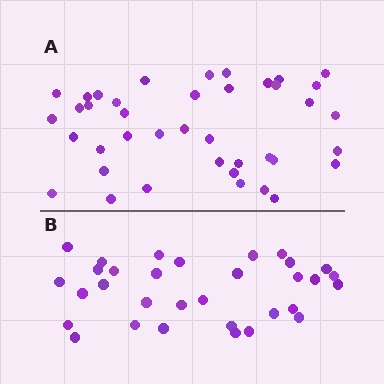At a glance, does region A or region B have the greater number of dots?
Region A (the top region) has more dots.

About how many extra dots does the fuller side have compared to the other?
Region A has roughly 8 or so more dots than region B.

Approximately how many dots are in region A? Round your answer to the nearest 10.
About 40 dots.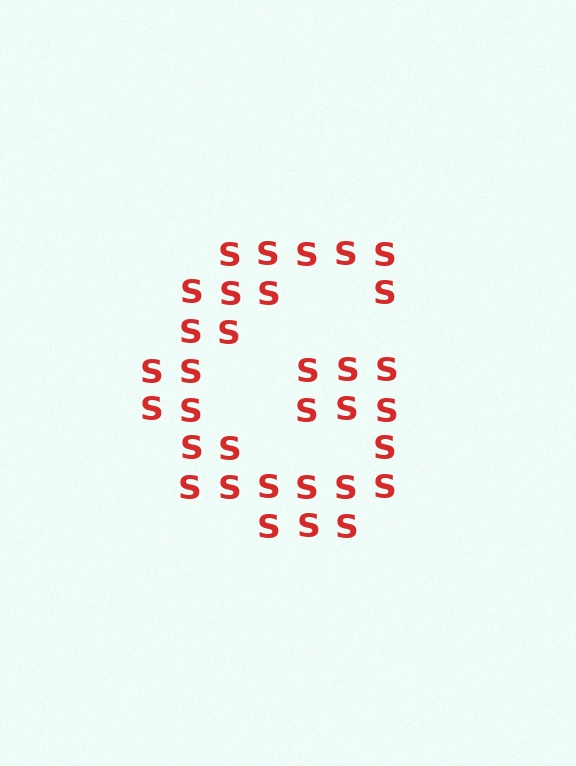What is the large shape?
The large shape is the letter G.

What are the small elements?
The small elements are letter S's.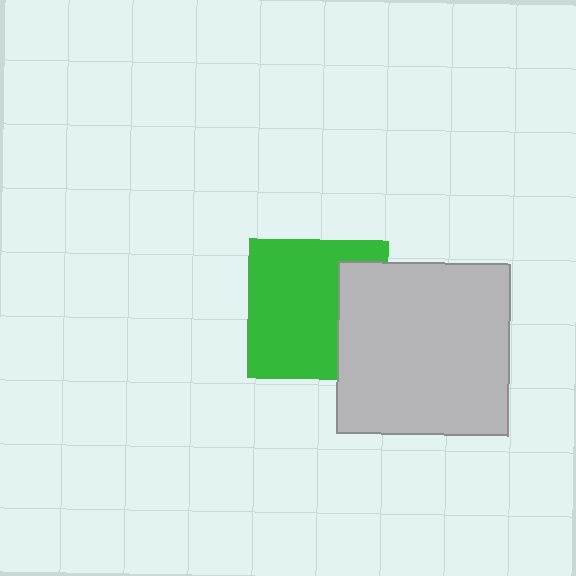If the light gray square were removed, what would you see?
You would see the complete green square.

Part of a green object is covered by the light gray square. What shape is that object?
It is a square.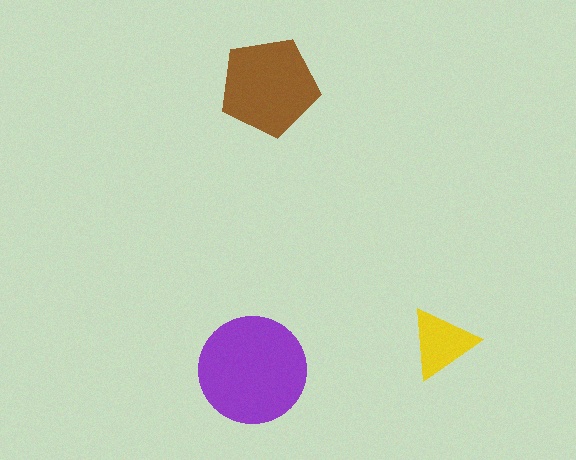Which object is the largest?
The purple circle.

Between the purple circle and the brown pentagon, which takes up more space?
The purple circle.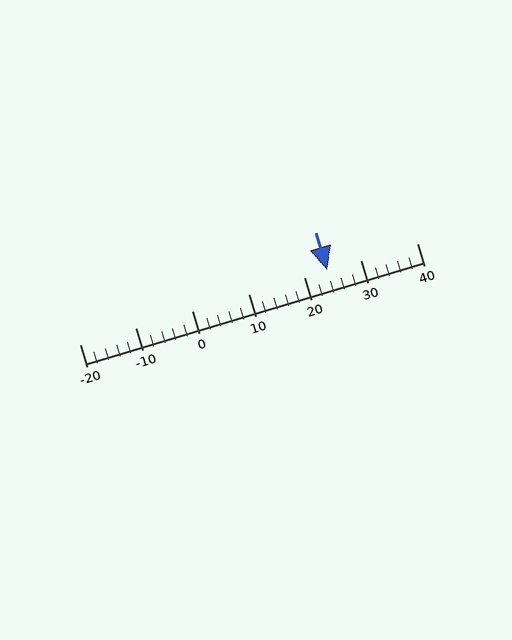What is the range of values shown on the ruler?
The ruler shows values from -20 to 40.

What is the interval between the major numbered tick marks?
The major tick marks are spaced 10 units apart.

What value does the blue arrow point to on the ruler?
The blue arrow points to approximately 24.